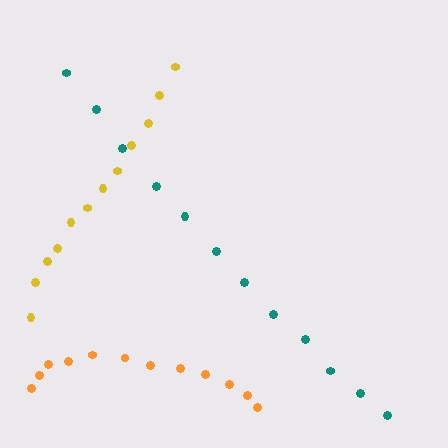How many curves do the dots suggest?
There are 3 distinct paths.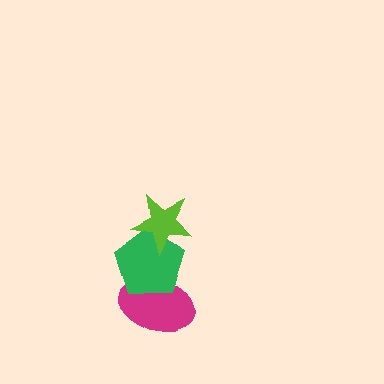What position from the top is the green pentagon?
The green pentagon is 2nd from the top.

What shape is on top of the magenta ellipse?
The green pentagon is on top of the magenta ellipse.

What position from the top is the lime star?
The lime star is 1st from the top.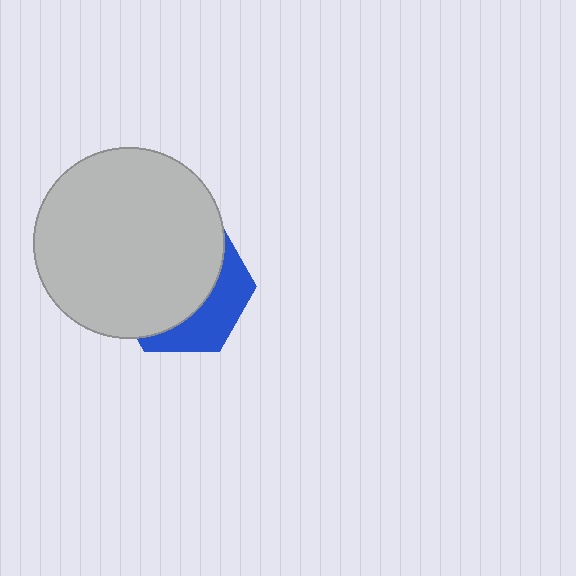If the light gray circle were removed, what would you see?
You would see the complete blue hexagon.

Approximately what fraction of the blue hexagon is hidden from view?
Roughly 67% of the blue hexagon is hidden behind the light gray circle.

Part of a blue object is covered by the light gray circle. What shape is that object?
It is a hexagon.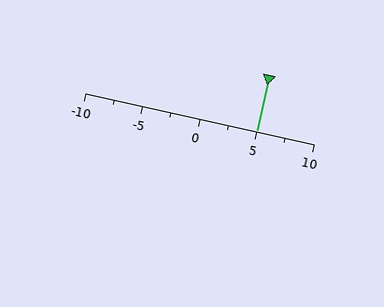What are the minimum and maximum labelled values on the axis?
The axis runs from -10 to 10.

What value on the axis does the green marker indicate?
The marker indicates approximately 5.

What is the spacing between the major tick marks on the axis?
The major ticks are spaced 5 apart.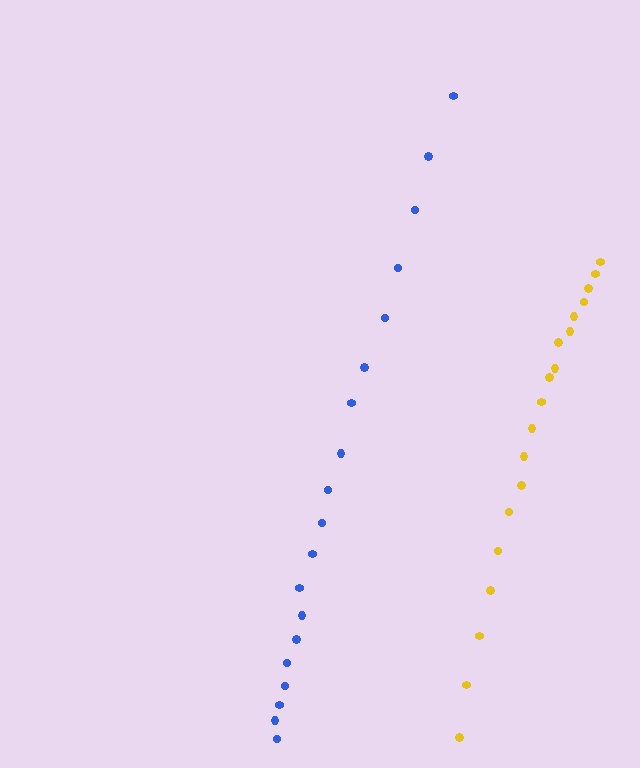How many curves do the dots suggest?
There are 2 distinct paths.